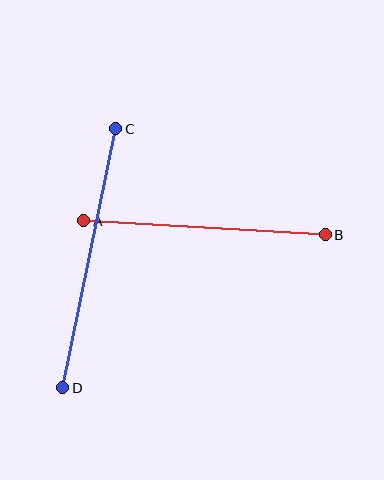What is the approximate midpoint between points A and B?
The midpoint is at approximately (205, 228) pixels.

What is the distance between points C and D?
The distance is approximately 264 pixels.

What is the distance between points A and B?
The distance is approximately 242 pixels.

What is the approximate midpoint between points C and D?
The midpoint is at approximately (89, 258) pixels.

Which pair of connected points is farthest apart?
Points C and D are farthest apart.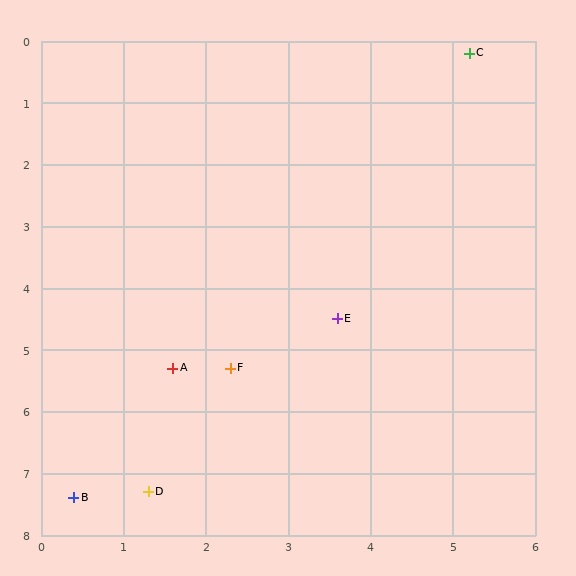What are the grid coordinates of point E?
Point E is at approximately (3.6, 4.5).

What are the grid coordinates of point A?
Point A is at approximately (1.6, 5.3).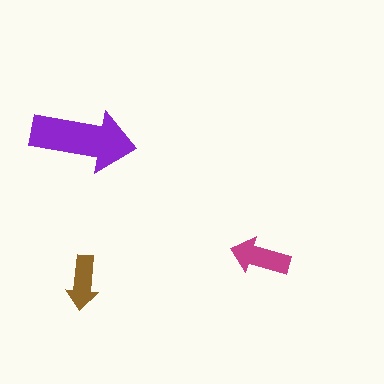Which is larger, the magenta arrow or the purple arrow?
The purple one.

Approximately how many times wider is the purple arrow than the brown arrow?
About 2 times wider.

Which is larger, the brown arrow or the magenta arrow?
The magenta one.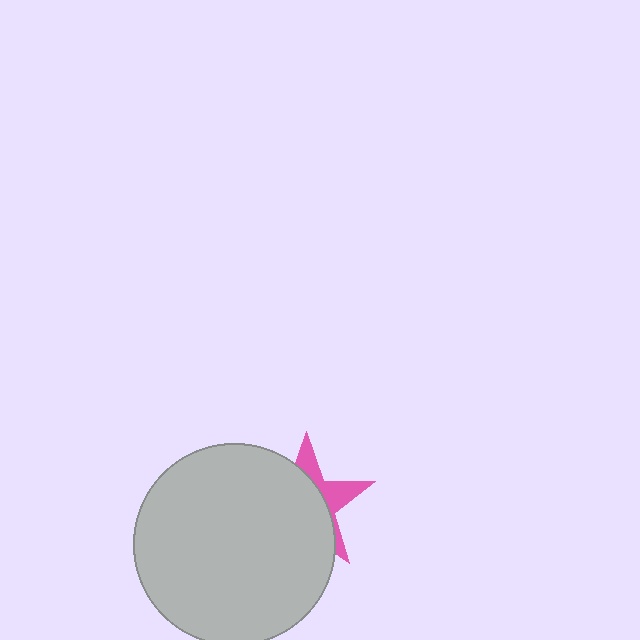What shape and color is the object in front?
The object in front is a light gray circle.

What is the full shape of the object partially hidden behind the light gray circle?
The partially hidden object is a pink star.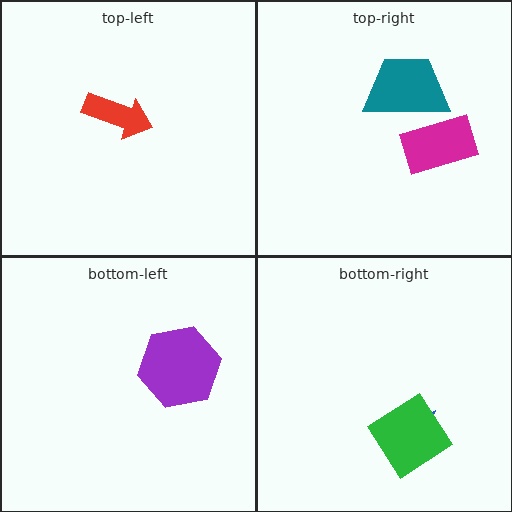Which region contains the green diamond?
The bottom-right region.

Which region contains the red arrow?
The top-left region.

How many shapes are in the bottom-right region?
2.